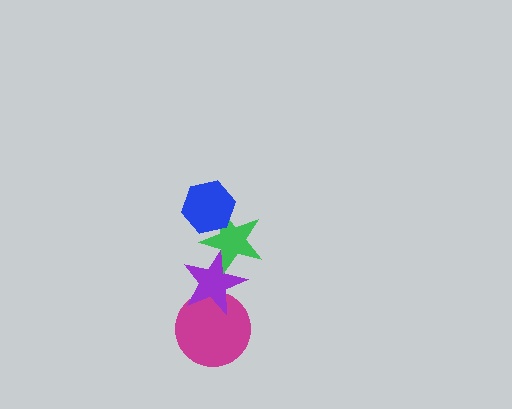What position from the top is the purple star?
The purple star is 3rd from the top.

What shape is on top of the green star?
The blue hexagon is on top of the green star.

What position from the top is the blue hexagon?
The blue hexagon is 1st from the top.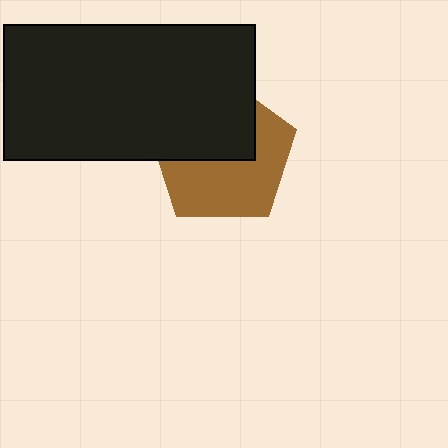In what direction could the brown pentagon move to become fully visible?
The brown pentagon could move down. That would shift it out from behind the black rectangle entirely.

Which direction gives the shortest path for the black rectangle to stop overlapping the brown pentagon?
Moving up gives the shortest separation.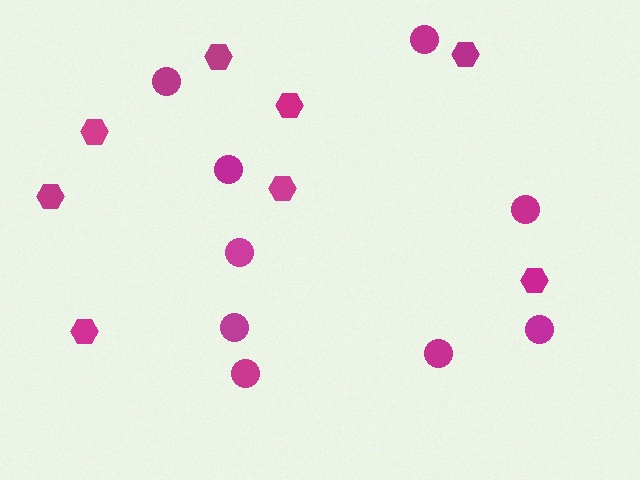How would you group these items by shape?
There are 2 groups: one group of circles (9) and one group of hexagons (8).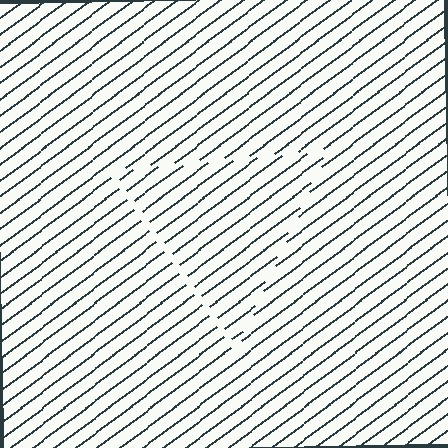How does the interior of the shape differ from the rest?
The interior of the shape contains the same grating, shifted by half a period — the contour is defined by the phase discontinuity where line-ends from the inner and outer gratings abut.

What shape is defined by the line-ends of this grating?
An illusory triangle. The interior of the shape contains the same grating, shifted by half a period — the contour is defined by the phase discontinuity where line-ends from the inner and outer gratings abut.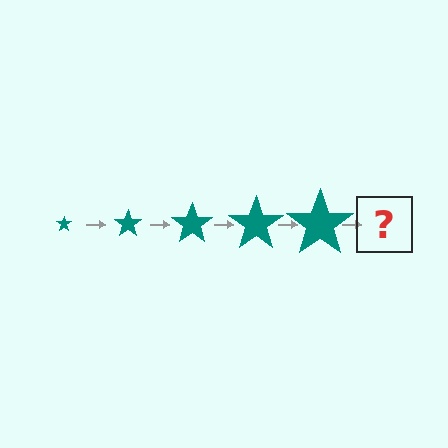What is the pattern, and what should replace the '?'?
The pattern is that the star gets progressively larger each step. The '?' should be a teal star, larger than the previous one.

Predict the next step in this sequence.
The next step is a teal star, larger than the previous one.